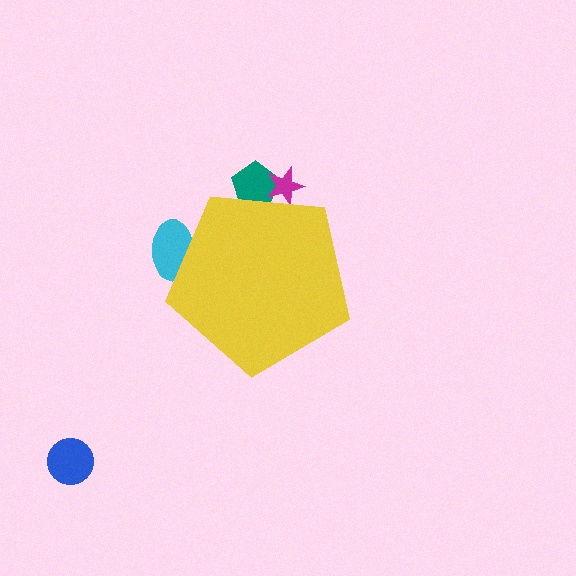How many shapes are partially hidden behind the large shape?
3 shapes are partially hidden.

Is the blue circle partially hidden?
No, the blue circle is fully visible.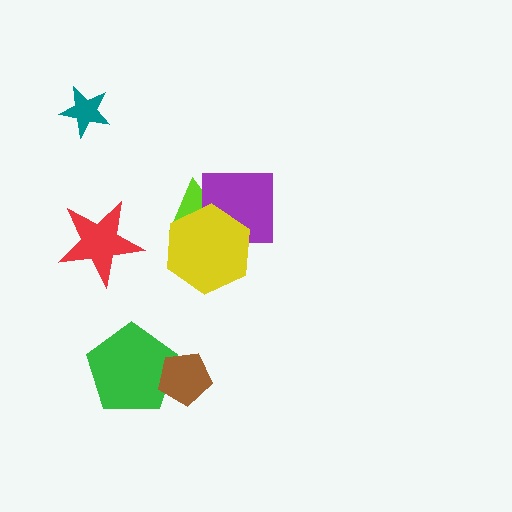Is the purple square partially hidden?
Yes, it is partially covered by another shape.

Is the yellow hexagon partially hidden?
No, no other shape covers it.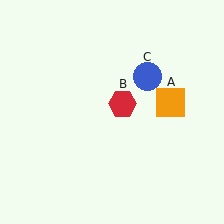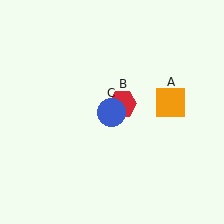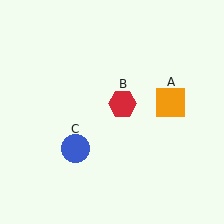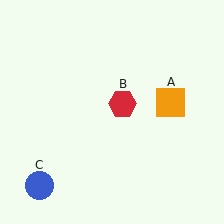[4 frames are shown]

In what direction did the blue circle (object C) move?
The blue circle (object C) moved down and to the left.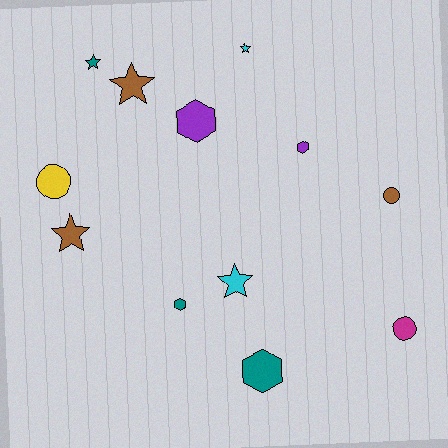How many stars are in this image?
There are 5 stars.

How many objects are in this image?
There are 12 objects.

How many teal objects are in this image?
There are 3 teal objects.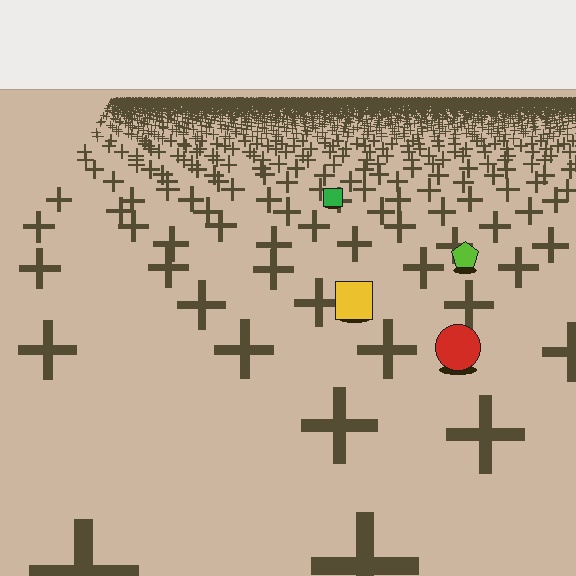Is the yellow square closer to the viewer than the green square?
Yes. The yellow square is closer — you can tell from the texture gradient: the ground texture is coarser near it.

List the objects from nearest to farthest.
From nearest to farthest: the red circle, the yellow square, the lime pentagon, the green square.